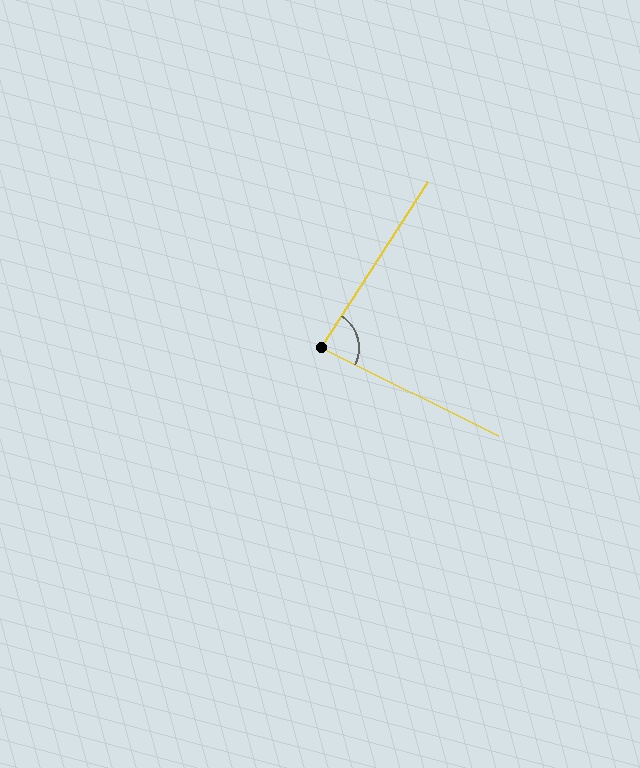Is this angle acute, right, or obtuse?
It is acute.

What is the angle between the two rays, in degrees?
Approximately 84 degrees.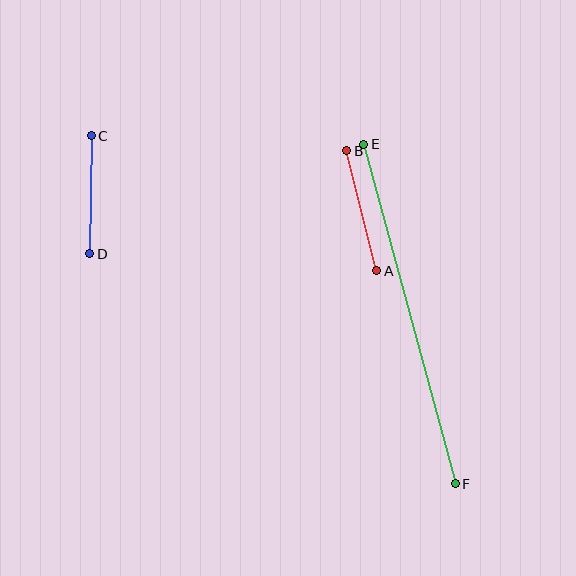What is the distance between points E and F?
The distance is approximately 351 pixels.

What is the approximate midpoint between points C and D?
The midpoint is at approximately (90, 195) pixels.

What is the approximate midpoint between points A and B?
The midpoint is at approximately (362, 211) pixels.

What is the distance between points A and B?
The distance is approximately 123 pixels.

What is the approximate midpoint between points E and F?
The midpoint is at approximately (410, 314) pixels.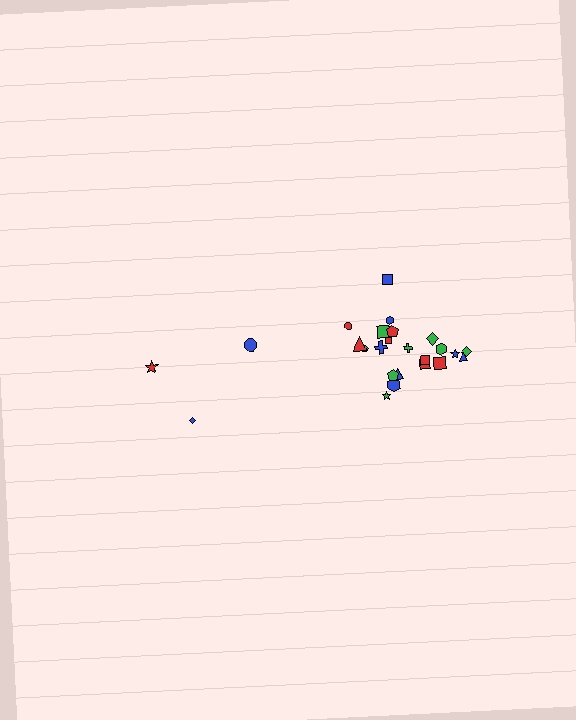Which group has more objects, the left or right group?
The right group.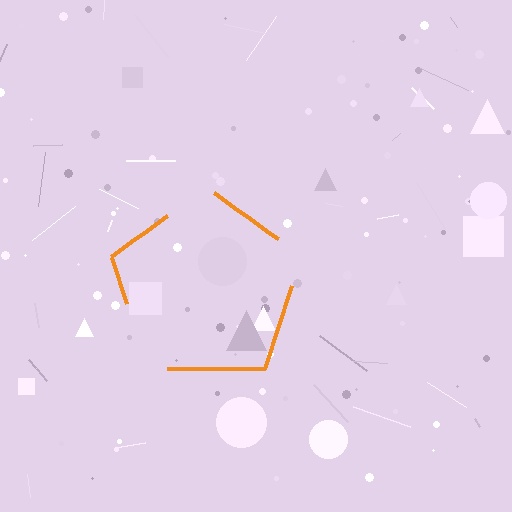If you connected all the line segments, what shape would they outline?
They would outline a pentagon.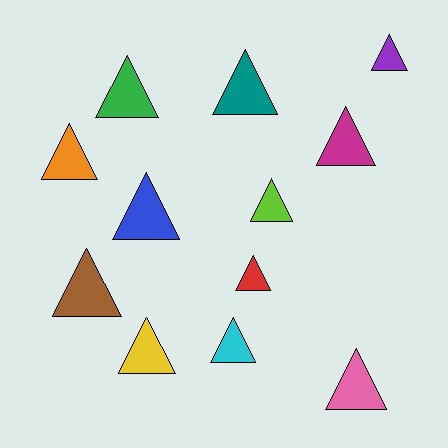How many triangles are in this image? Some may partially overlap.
There are 12 triangles.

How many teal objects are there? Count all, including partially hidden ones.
There is 1 teal object.